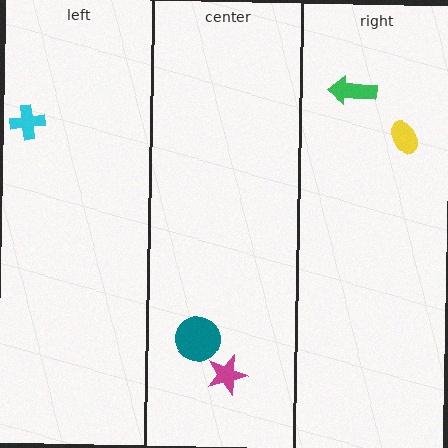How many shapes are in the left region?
1.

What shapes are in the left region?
The cyan cross.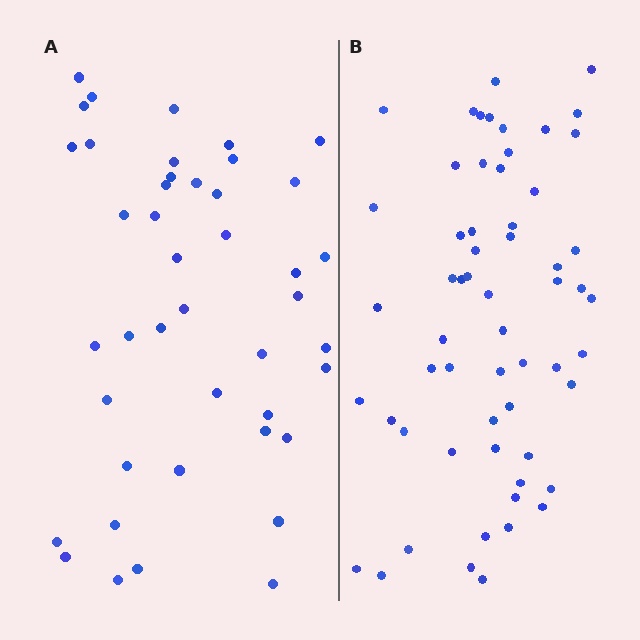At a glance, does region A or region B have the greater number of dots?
Region B (the right region) has more dots.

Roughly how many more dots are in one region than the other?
Region B has approximately 15 more dots than region A.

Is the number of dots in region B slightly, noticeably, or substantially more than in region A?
Region B has noticeably more, but not dramatically so. The ratio is roughly 1.4 to 1.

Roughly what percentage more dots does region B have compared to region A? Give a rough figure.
About 35% more.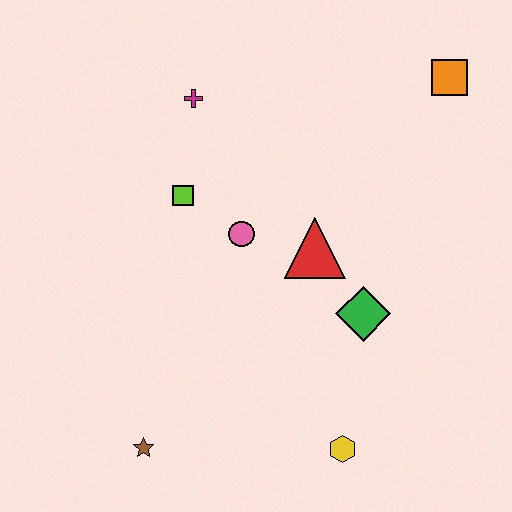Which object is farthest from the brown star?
The orange square is farthest from the brown star.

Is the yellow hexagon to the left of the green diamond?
Yes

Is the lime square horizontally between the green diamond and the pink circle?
No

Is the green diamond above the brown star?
Yes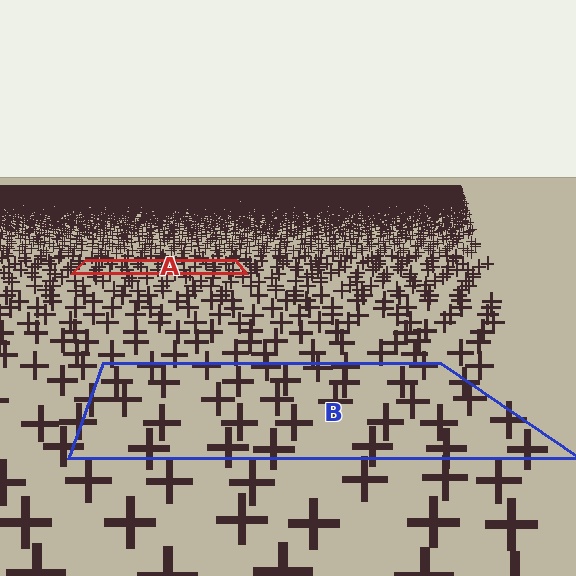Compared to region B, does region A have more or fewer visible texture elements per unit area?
Region A has more texture elements per unit area — they are packed more densely because it is farther away.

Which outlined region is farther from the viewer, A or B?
Region A is farther from the viewer — the texture elements inside it appear smaller and more densely packed.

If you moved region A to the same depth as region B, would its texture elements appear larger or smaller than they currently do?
They would appear larger. At a closer depth, the same texture elements are projected at a bigger on-screen size.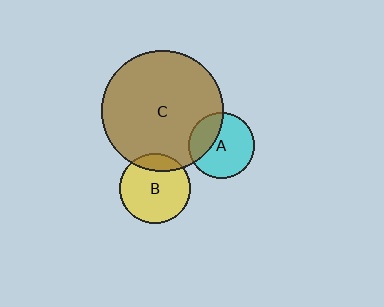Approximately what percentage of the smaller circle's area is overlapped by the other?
Approximately 15%.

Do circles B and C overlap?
Yes.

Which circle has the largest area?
Circle C (brown).